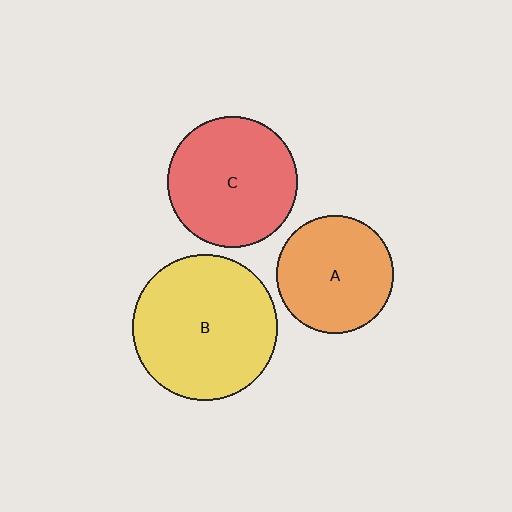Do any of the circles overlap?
No, none of the circles overlap.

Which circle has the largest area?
Circle B (yellow).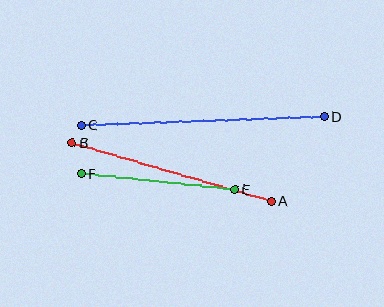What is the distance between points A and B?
The distance is approximately 208 pixels.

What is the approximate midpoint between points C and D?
The midpoint is at approximately (203, 121) pixels.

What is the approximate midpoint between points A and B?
The midpoint is at approximately (172, 172) pixels.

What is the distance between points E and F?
The distance is approximately 154 pixels.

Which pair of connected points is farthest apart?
Points C and D are farthest apart.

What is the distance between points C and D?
The distance is approximately 243 pixels.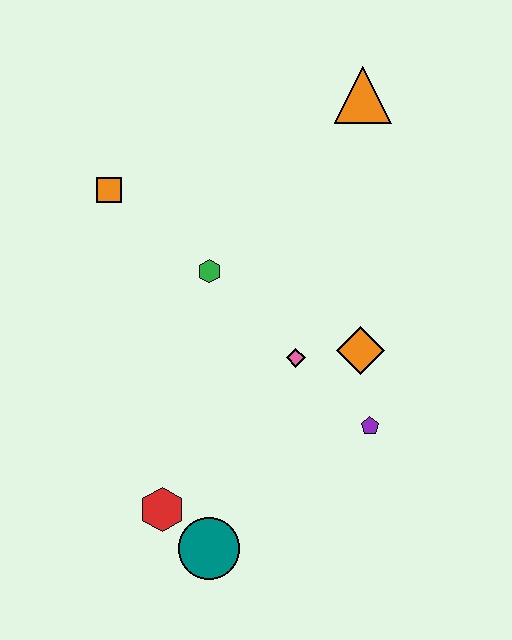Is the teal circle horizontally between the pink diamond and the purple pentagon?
No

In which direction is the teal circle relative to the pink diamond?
The teal circle is below the pink diamond.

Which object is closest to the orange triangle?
The green hexagon is closest to the orange triangle.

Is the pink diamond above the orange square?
No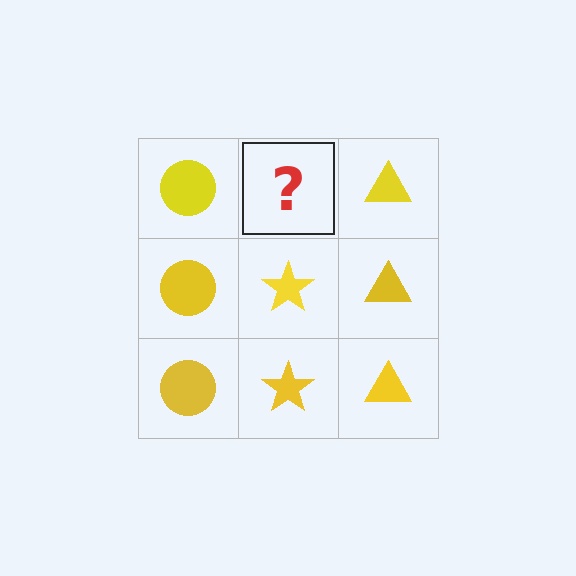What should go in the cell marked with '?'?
The missing cell should contain a yellow star.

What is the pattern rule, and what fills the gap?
The rule is that each column has a consistent shape. The gap should be filled with a yellow star.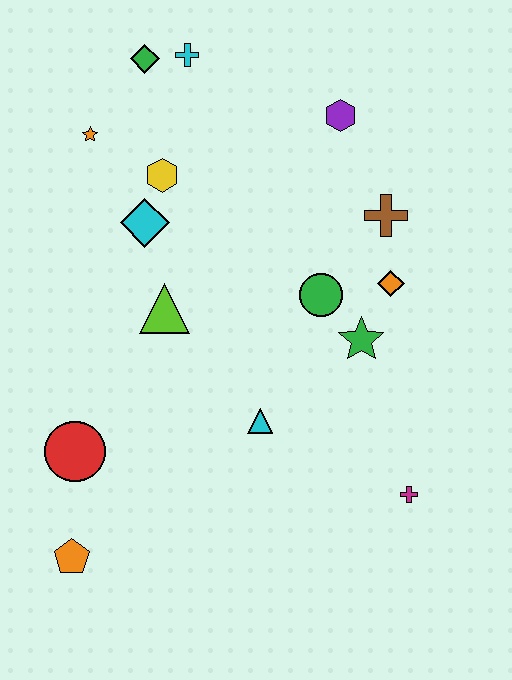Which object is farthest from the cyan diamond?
The magenta cross is farthest from the cyan diamond.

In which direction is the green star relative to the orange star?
The green star is to the right of the orange star.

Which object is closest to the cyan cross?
The green diamond is closest to the cyan cross.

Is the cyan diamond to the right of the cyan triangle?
No